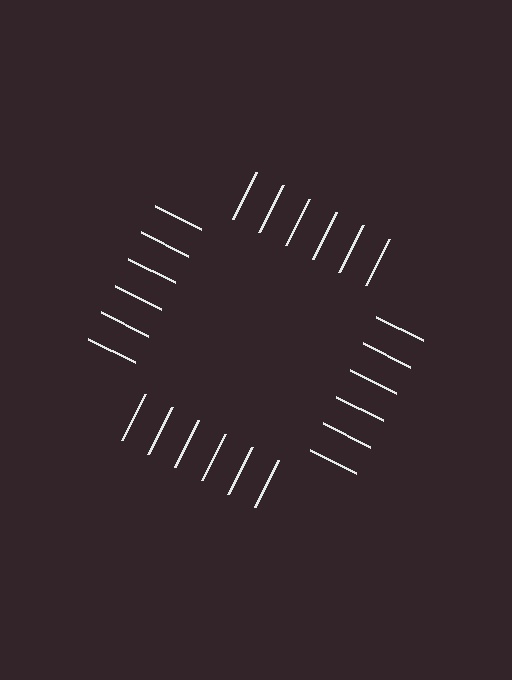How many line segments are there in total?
24 — 6 along each of the 4 edges.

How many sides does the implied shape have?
4 sides — the line-ends trace a square.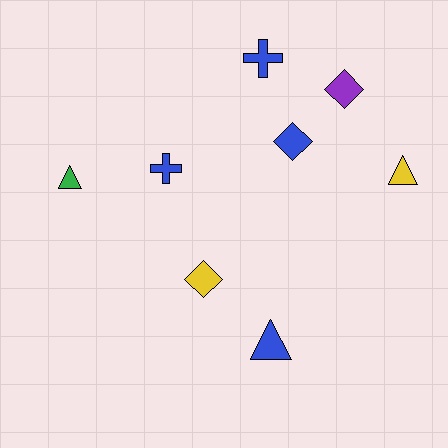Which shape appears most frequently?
Diamond, with 3 objects.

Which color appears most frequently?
Blue, with 4 objects.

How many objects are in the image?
There are 8 objects.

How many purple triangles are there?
There are no purple triangles.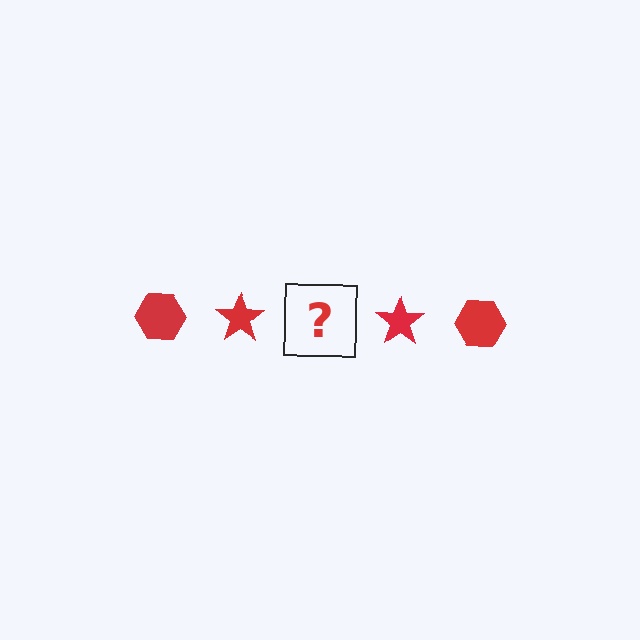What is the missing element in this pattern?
The missing element is a red hexagon.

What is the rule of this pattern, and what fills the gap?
The rule is that the pattern cycles through hexagon, star shapes in red. The gap should be filled with a red hexagon.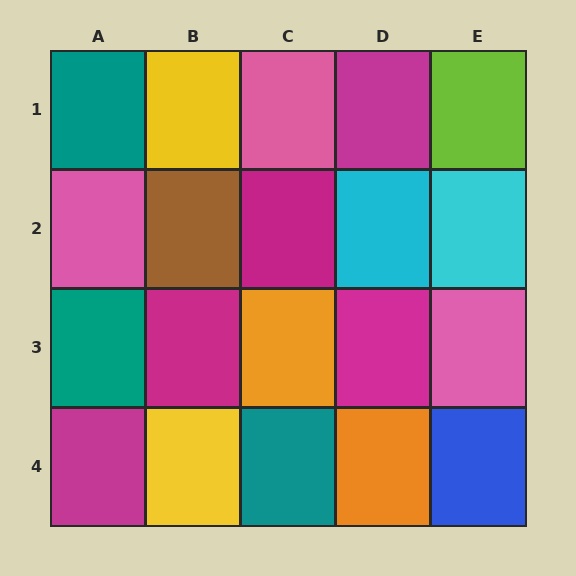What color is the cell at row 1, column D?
Magenta.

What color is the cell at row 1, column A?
Teal.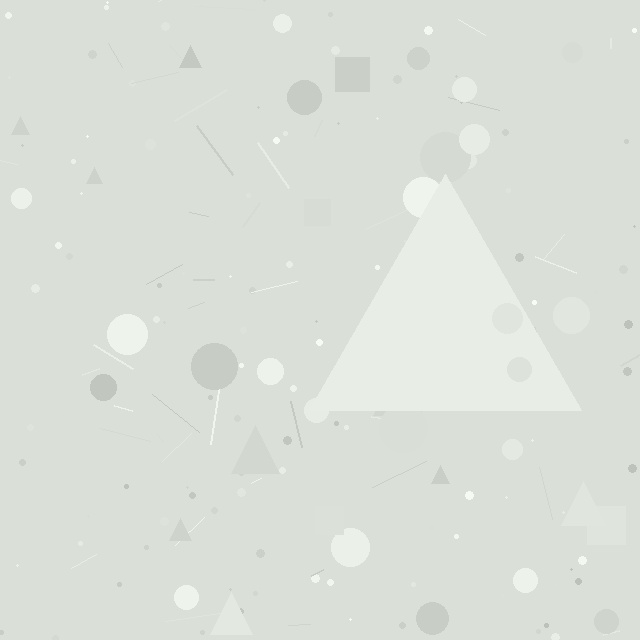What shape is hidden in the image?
A triangle is hidden in the image.